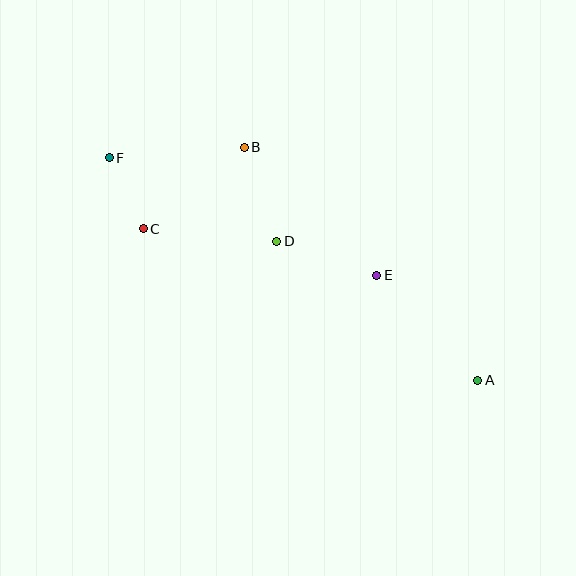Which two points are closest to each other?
Points C and F are closest to each other.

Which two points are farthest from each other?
Points A and F are farthest from each other.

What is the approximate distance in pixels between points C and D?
The distance between C and D is approximately 134 pixels.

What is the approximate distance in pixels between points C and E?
The distance between C and E is approximately 238 pixels.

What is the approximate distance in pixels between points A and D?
The distance between A and D is approximately 245 pixels.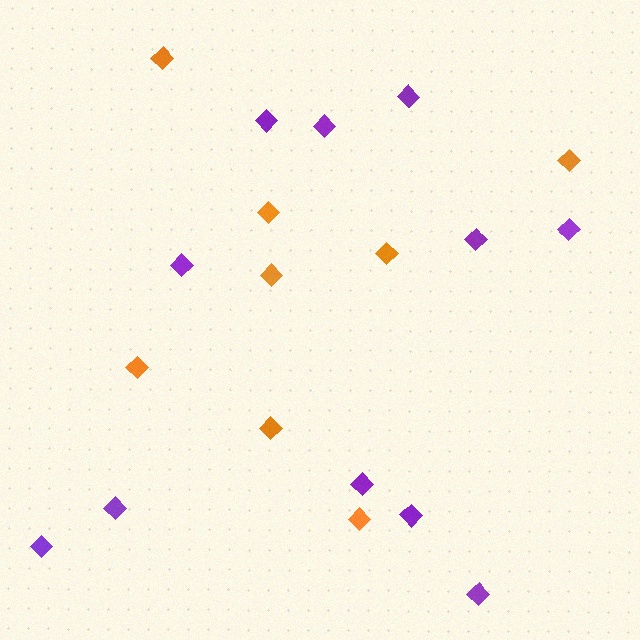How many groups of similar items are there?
There are 2 groups: one group of purple diamonds (11) and one group of orange diamonds (8).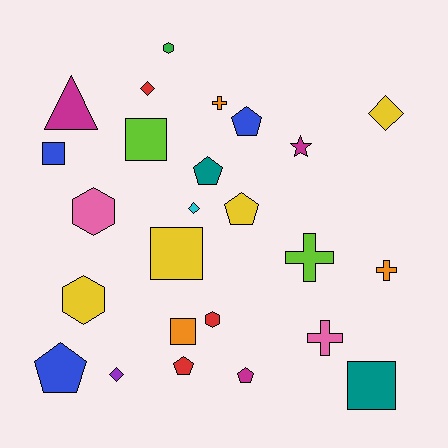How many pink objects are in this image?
There are 2 pink objects.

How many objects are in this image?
There are 25 objects.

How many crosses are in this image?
There are 4 crosses.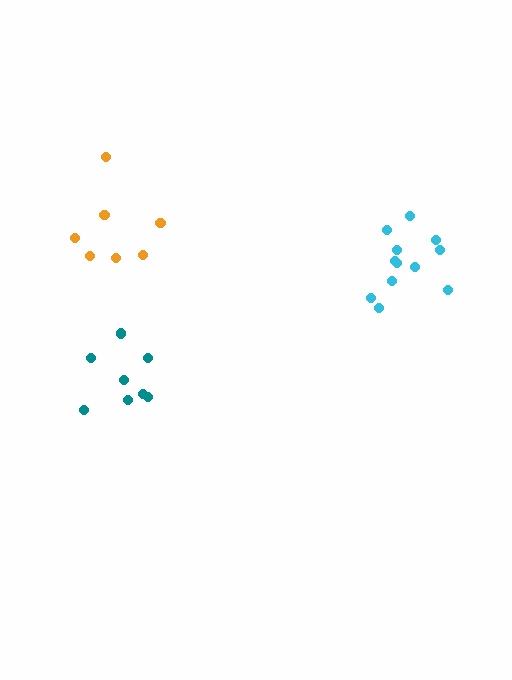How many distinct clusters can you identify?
There are 3 distinct clusters.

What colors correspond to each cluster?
The clusters are colored: teal, cyan, orange.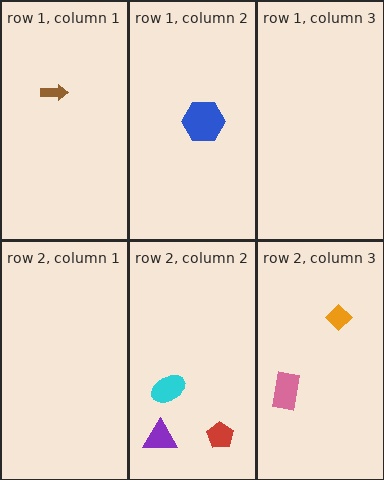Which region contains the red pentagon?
The row 2, column 2 region.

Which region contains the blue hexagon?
The row 1, column 2 region.